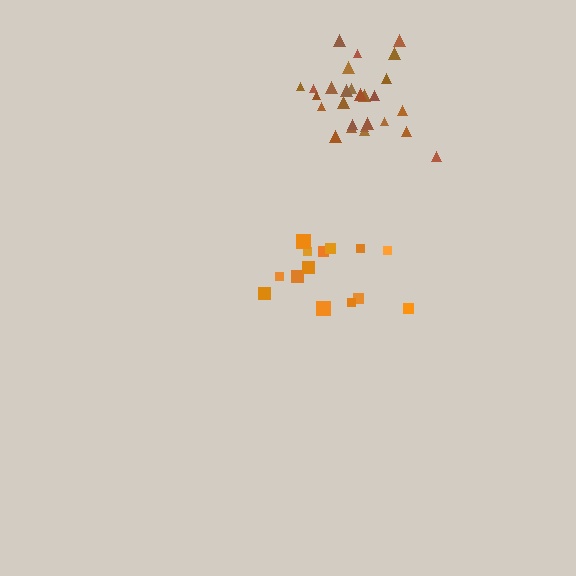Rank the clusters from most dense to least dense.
brown, orange.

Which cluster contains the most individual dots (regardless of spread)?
Brown (27).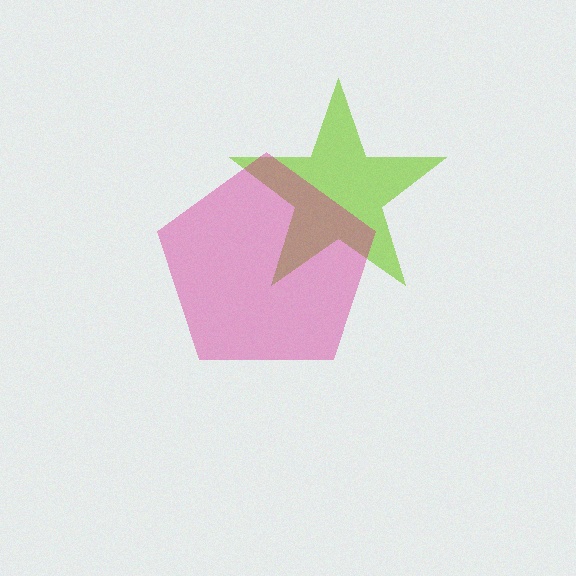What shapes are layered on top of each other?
The layered shapes are: a lime star, a magenta pentagon.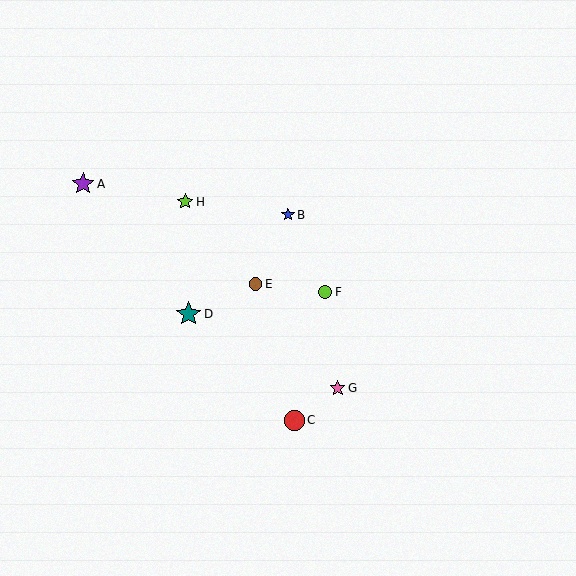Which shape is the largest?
The teal star (labeled D) is the largest.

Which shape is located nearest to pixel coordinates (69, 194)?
The purple star (labeled A) at (83, 184) is nearest to that location.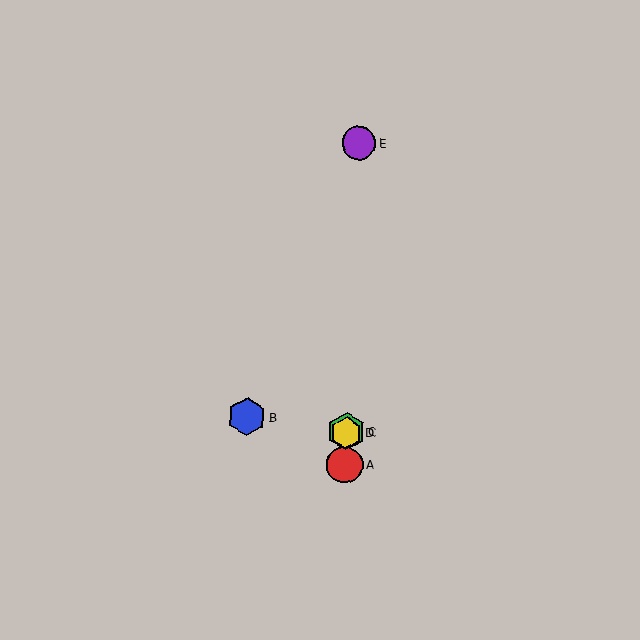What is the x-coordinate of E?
Object E is at x≈359.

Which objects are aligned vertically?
Objects A, C, D, E are aligned vertically.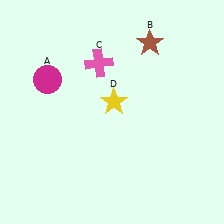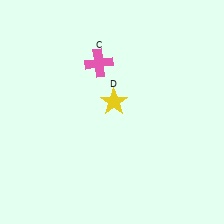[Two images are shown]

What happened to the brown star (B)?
The brown star (B) was removed in Image 2. It was in the top-right area of Image 1.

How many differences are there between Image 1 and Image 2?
There are 2 differences between the two images.